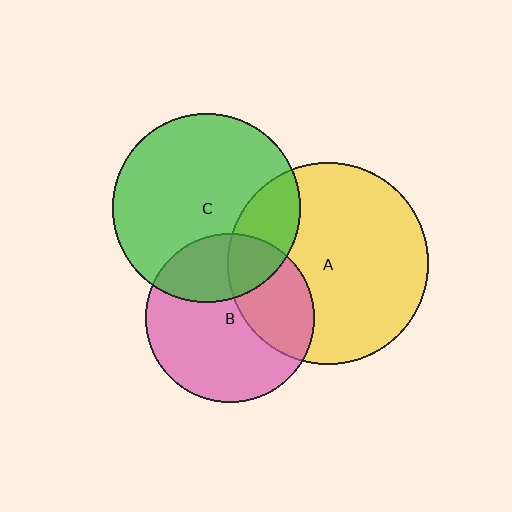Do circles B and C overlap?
Yes.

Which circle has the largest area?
Circle A (yellow).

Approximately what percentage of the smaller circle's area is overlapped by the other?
Approximately 30%.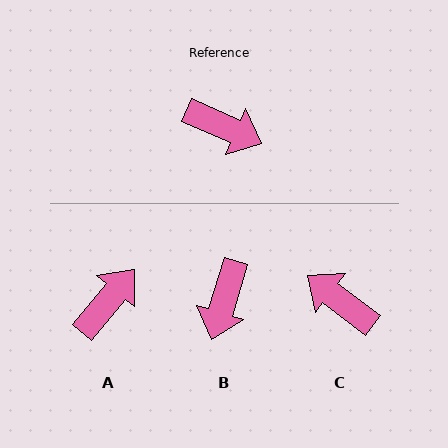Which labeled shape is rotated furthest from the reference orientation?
C, about 166 degrees away.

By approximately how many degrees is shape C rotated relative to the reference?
Approximately 166 degrees counter-clockwise.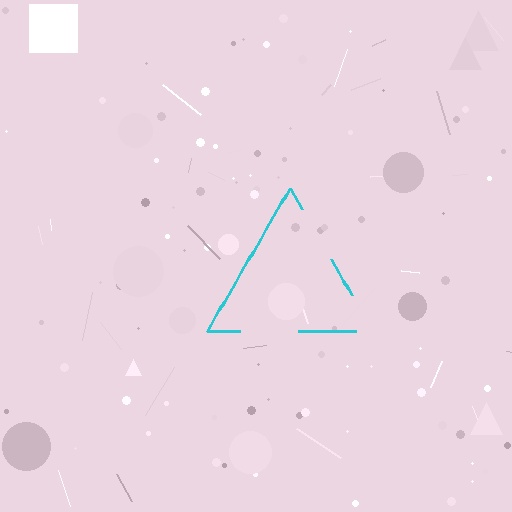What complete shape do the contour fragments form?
The contour fragments form a triangle.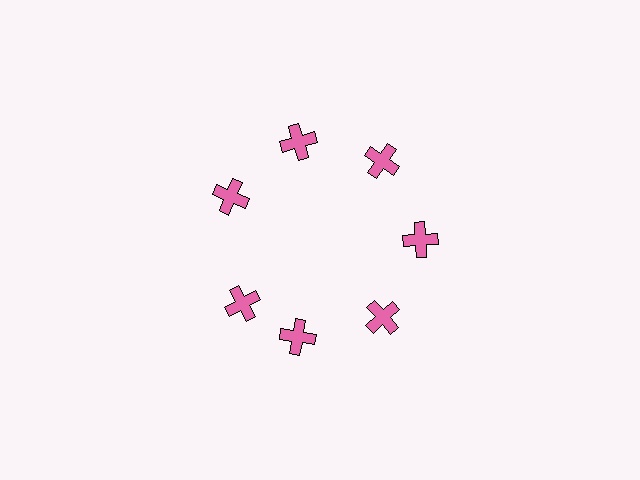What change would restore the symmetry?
The symmetry would be restored by rotating it back into even spacing with its neighbors so that all 7 crosses sit at equal angles and equal distance from the center.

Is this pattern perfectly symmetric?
No. The 7 pink crosses are arranged in a ring, but one element near the 8 o'clock position is rotated out of alignment along the ring, breaking the 7-fold rotational symmetry.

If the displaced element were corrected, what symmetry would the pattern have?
It would have 7-fold rotational symmetry — the pattern would map onto itself every 51 degrees.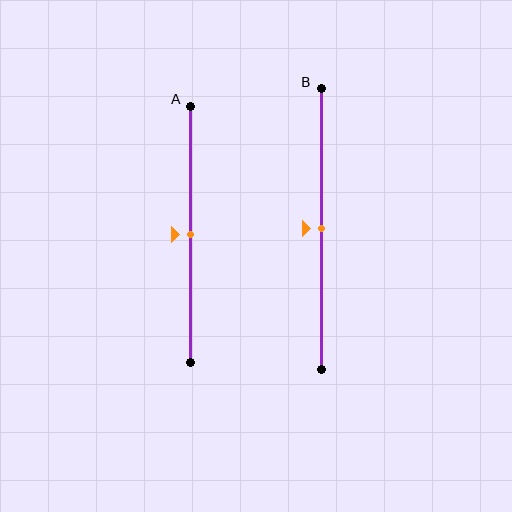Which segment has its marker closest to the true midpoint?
Segment A has its marker closest to the true midpoint.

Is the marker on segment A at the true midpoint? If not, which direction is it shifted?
Yes, the marker on segment A is at the true midpoint.